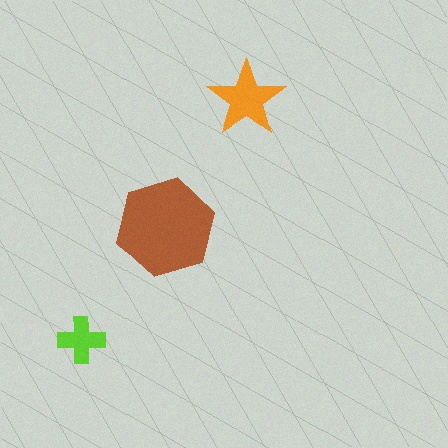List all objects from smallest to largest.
The lime cross, the orange star, the brown hexagon.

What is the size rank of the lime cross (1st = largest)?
3rd.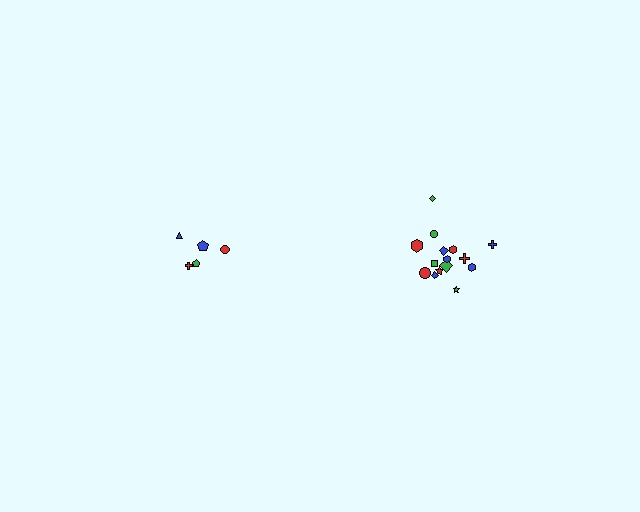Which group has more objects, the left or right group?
The right group.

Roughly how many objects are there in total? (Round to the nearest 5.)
Roughly 20 objects in total.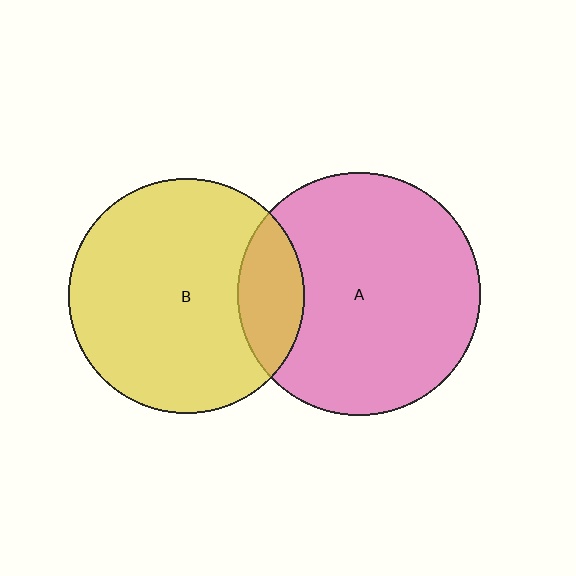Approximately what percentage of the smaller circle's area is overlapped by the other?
Approximately 15%.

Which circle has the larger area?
Circle A (pink).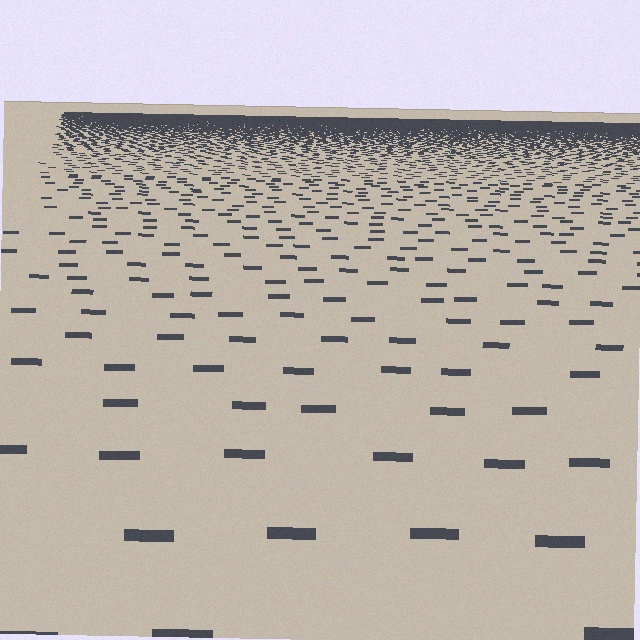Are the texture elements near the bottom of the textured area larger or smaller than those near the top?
Larger. Near the bottom, elements are closer to the viewer and appear at a bigger on-screen size.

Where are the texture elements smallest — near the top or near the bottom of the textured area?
Near the top.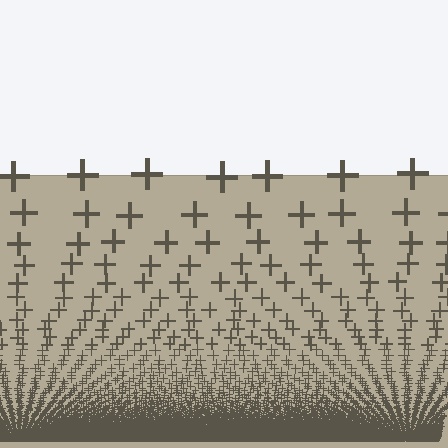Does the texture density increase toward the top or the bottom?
Density increases toward the bottom.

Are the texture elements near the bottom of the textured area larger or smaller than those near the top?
Smaller. The gradient is inverted — elements near the bottom are smaller and denser.